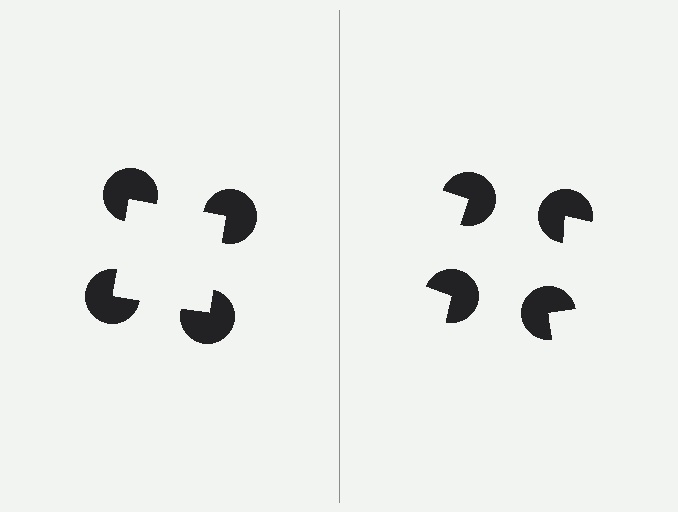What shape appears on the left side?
An illusory square.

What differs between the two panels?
The pac-man discs are positioned identically on both sides; only the wedge orientations differ. On the left they align to a square; on the right they are misaligned.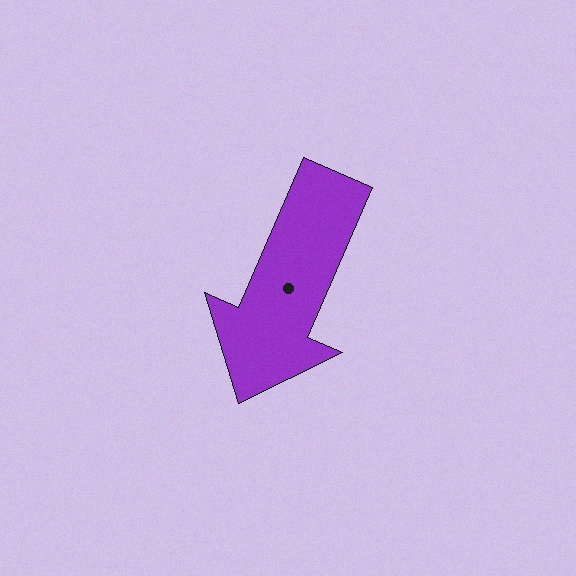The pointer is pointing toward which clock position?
Roughly 7 o'clock.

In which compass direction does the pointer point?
Southwest.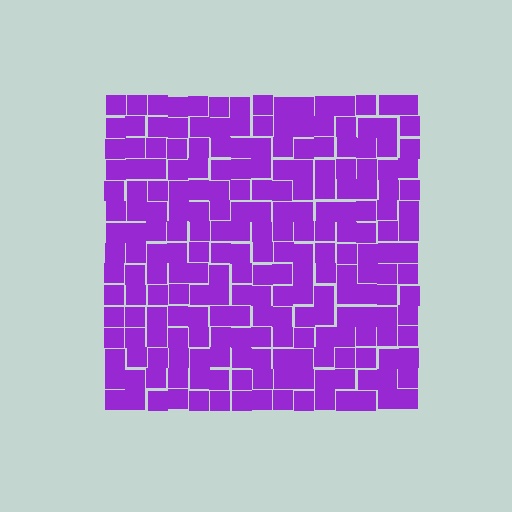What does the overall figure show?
The overall figure shows a square.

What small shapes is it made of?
It is made of small squares.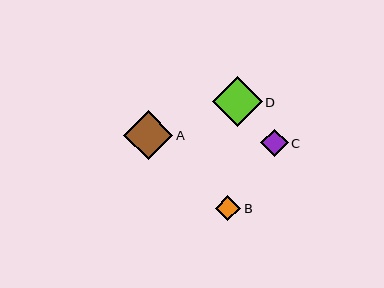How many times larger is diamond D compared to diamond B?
Diamond D is approximately 2.0 times the size of diamond B.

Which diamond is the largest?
Diamond D is the largest with a size of approximately 50 pixels.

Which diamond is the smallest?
Diamond B is the smallest with a size of approximately 25 pixels.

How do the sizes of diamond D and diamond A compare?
Diamond D and diamond A are approximately the same size.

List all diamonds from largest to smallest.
From largest to smallest: D, A, C, B.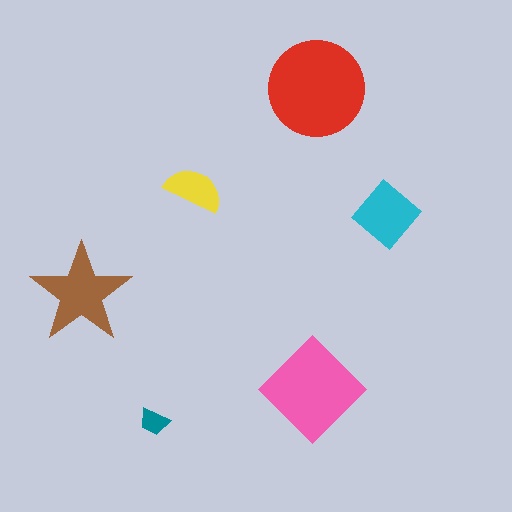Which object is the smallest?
The teal trapezoid.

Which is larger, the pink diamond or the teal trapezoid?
The pink diamond.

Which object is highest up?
The red circle is topmost.